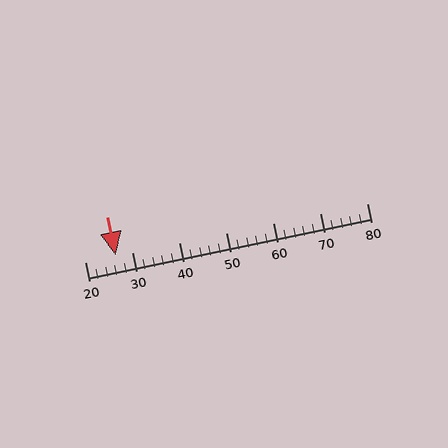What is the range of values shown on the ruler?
The ruler shows values from 20 to 80.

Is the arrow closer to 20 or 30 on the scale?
The arrow is closer to 30.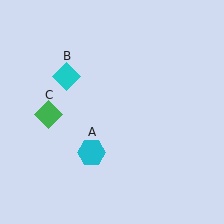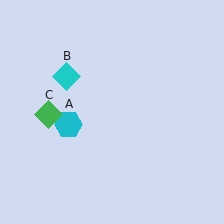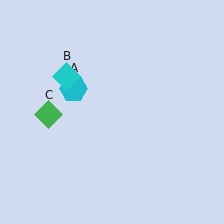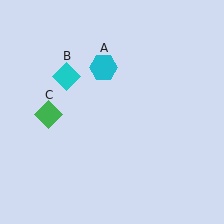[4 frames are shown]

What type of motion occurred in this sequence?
The cyan hexagon (object A) rotated clockwise around the center of the scene.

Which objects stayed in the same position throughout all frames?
Cyan diamond (object B) and green diamond (object C) remained stationary.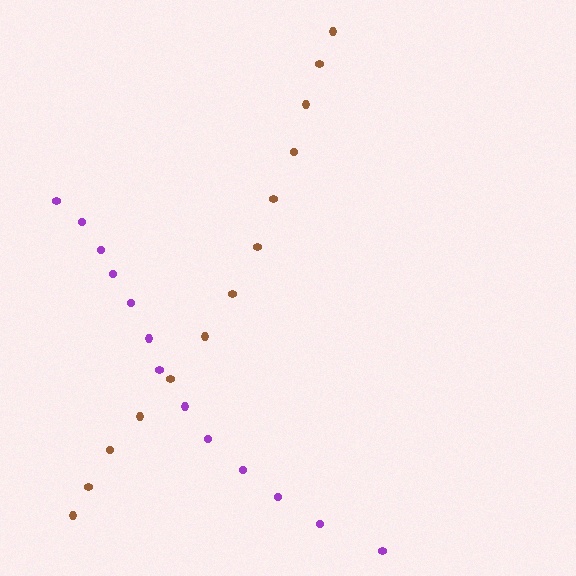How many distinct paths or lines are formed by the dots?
There are 2 distinct paths.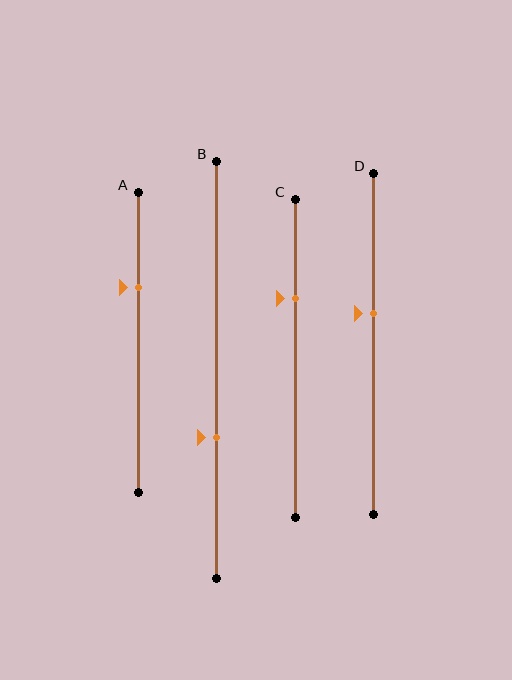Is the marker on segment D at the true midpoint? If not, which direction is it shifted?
No, the marker on segment D is shifted upward by about 9% of the segment length.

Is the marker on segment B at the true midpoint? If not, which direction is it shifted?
No, the marker on segment B is shifted downward by about 16% of the segment length.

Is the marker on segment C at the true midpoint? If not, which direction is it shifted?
No, the marker on segment C is shifted upward by about 19% of the segment length.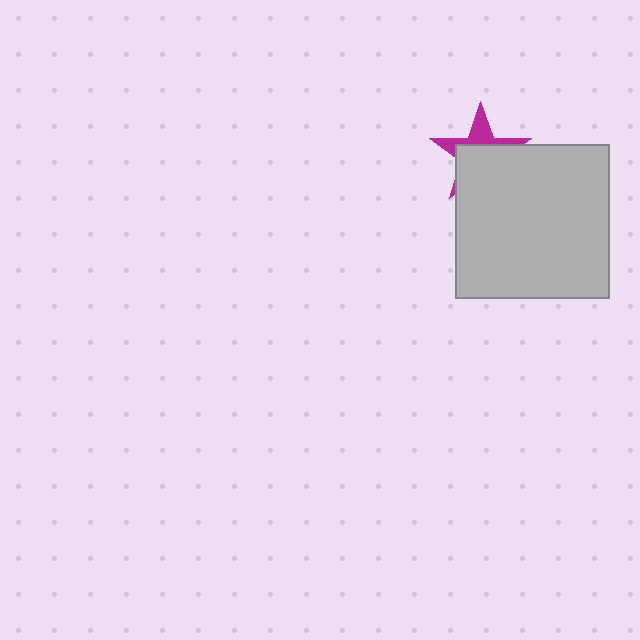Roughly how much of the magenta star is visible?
A small part of it is visible (roughly 36%).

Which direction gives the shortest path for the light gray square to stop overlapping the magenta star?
Moving down gives the shortest separation.